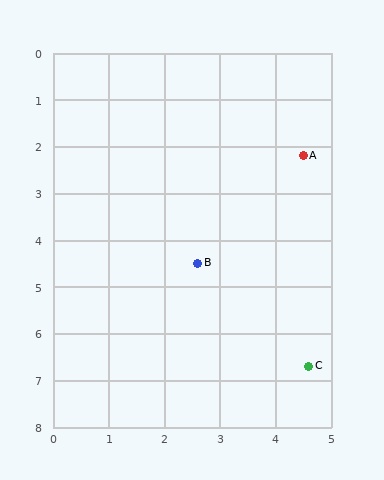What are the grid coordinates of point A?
Point A is at approximately (4.5, 2.2).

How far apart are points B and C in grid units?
Points B and C are about 3.0 grid units apart.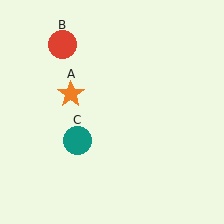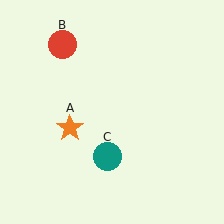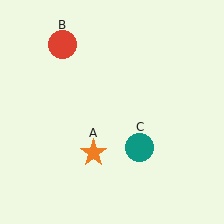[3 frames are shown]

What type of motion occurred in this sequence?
The orange star (object A), teal circle (object C) rotated counterclockwise around the center of the scene.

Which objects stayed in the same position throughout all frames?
Red circle (object B) remained stationary.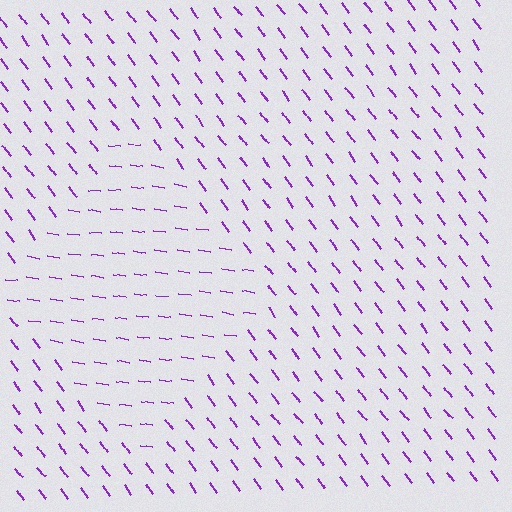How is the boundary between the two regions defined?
The boundary is defined purely by a change in line orientation (approximately 45 degrees difference). All lines are the same color and thickness.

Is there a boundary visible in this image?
Yes, there is a texture boundary formed by a change in line orientation.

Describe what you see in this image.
The image is filled with small purple line segments. A diamond region in the image has lines oriented differently from the surrounding lines, creating a visible texture boundary.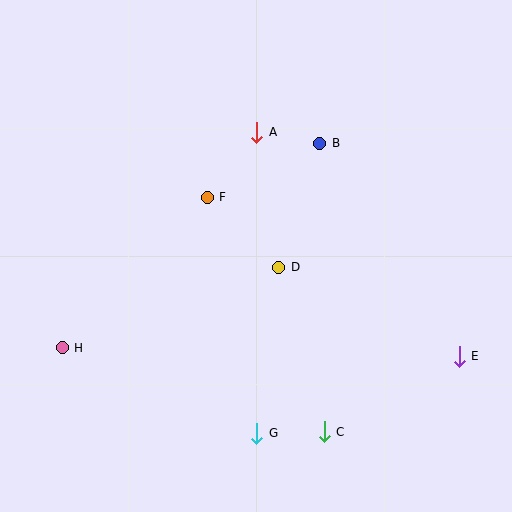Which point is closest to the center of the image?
Point D at (278, 267) is closest to the center.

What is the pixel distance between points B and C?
The distance between B and C is 288 pixels.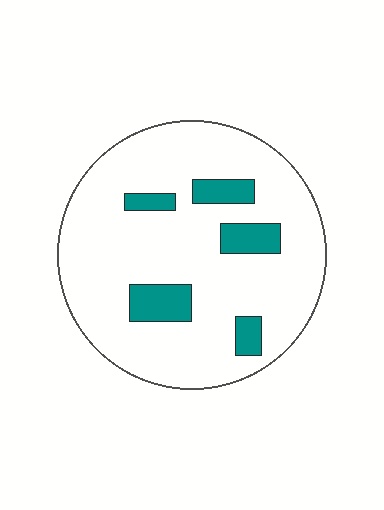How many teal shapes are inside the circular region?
5.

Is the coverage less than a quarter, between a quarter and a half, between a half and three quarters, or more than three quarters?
Less than a quarter.